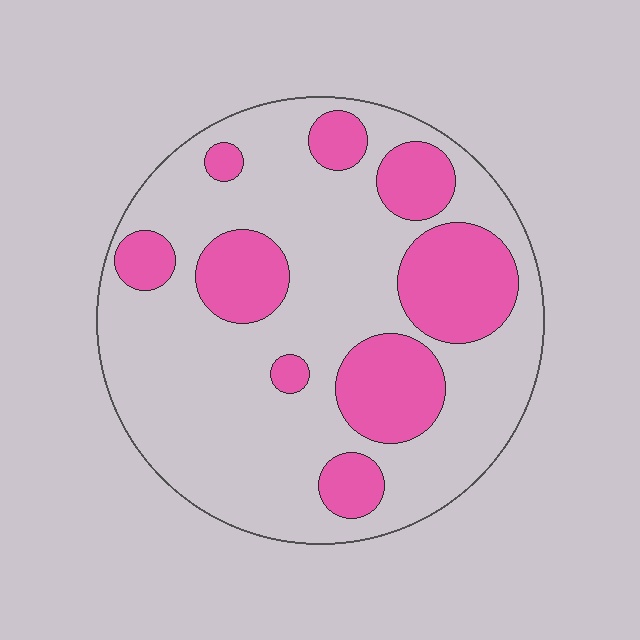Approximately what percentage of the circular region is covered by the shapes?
Approximately 30%.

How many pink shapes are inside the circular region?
9.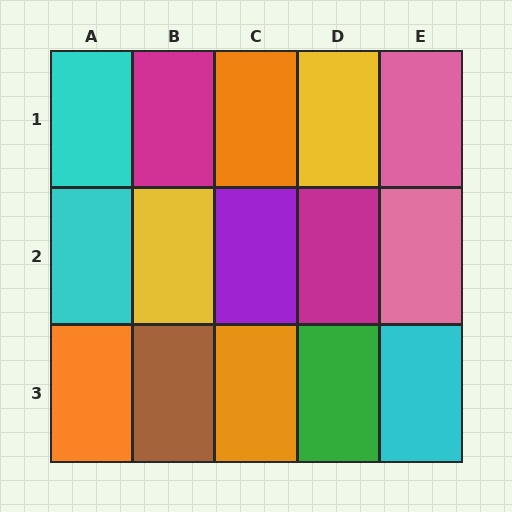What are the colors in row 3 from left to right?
Orange, brown, orange, green, cyan.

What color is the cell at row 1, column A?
Cyan.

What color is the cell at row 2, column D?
Magenta.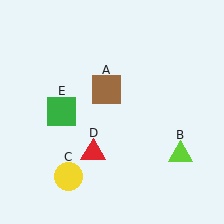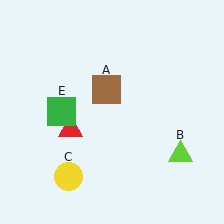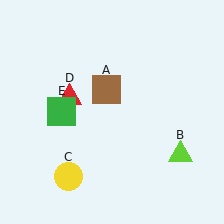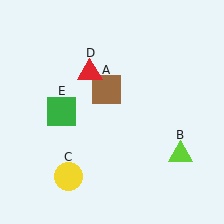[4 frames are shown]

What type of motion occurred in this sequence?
The red triangle (object D) rotated clockwise around the center of the scene.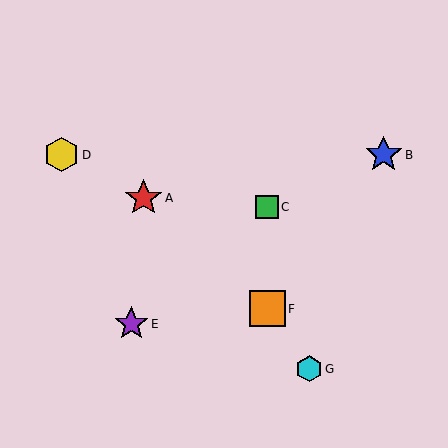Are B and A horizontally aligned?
No, B is at y≈155 and A is at y≈198.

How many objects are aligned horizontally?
2 objects (B, D) are aligned horizontally.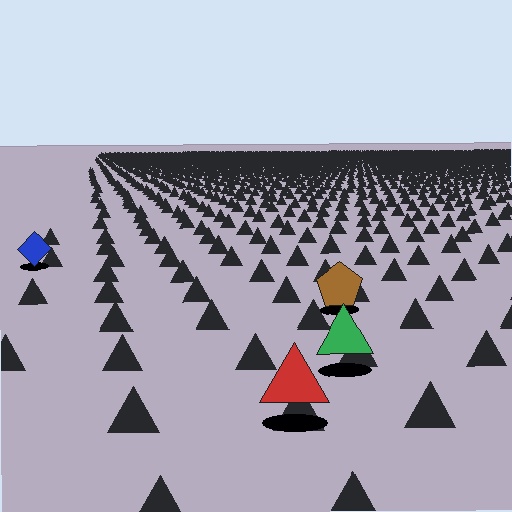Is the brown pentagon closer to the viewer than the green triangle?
No. The green triangle is closer — you can tell from the texture gradient: the ground texture is coarser near it.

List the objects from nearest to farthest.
From nearest to farthest: the red triangle, the green triangle, the brown pentagon, the blue diamond.